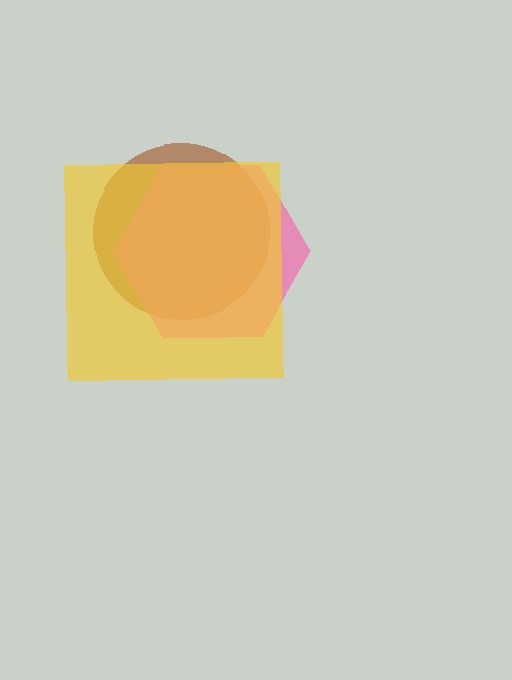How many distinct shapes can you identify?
There are 3 distinct shapes: a brown circle, a pink hexagon, a yellow square.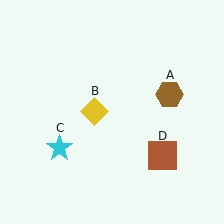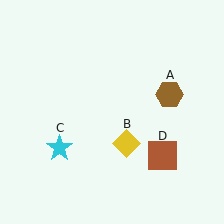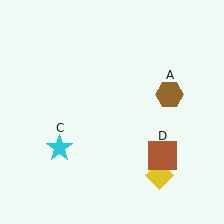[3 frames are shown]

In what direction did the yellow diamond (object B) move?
The yellow diamond (object B) moved down and to the right.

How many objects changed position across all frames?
1 object changed position: yellow diamond (object B).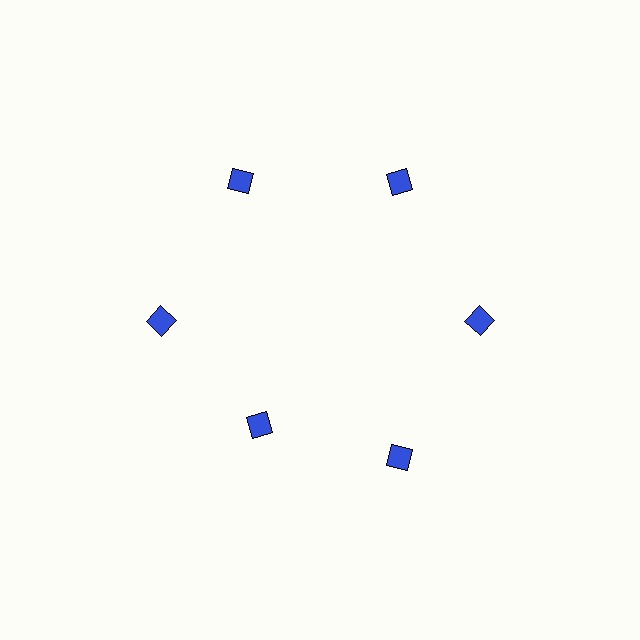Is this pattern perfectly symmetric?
No. The 6 blue squares are arranged in a ring, but one element near the 7 o'clock position is pulled inward toward the center, breaking the 6-fold rotational symmetry.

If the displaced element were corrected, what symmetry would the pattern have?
It would have 6-fold rotational symmetry — the pattern would map onto itself every 60 degrees.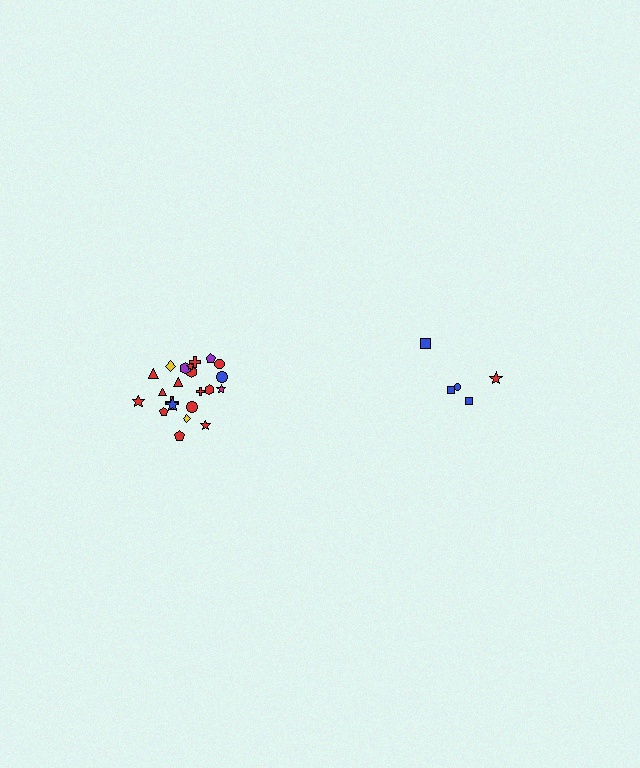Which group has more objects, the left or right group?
The left group.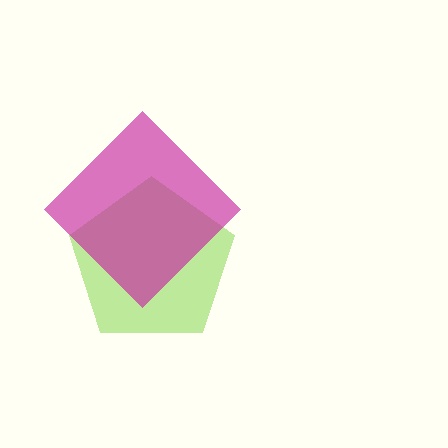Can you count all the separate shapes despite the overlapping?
Yes, there are 2 separate shapes.